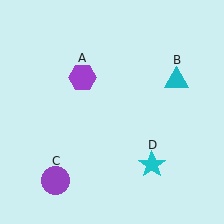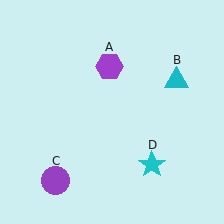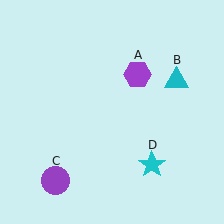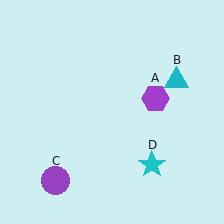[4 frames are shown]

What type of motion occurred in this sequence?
The purple hexagon (object A) rotated clockwise around the center of the scene.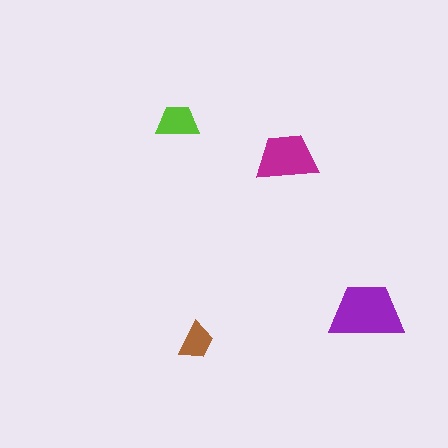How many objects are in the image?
There are 4 objects in the image.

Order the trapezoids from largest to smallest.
the purple one, the magenta one, the lime one, the brown one.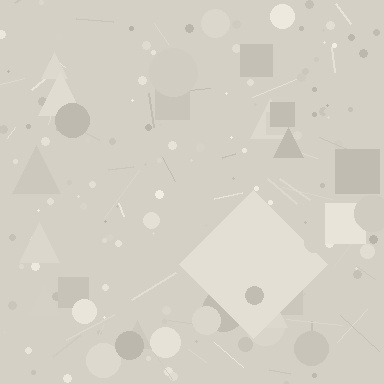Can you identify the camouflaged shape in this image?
The camouflaged shape is a diamond.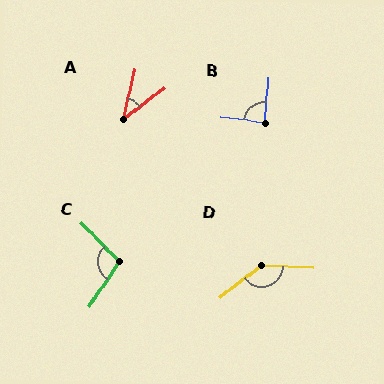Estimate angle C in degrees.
Approximately 101 degrees.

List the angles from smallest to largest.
A (39°), B (87°), C (101°), D (138°).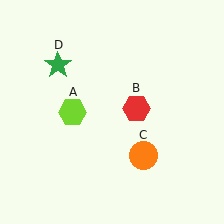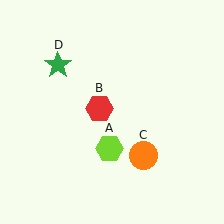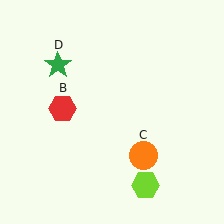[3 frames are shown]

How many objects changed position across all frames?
2 objects changed position: lime hexagon (object A), red hexagon (object B).